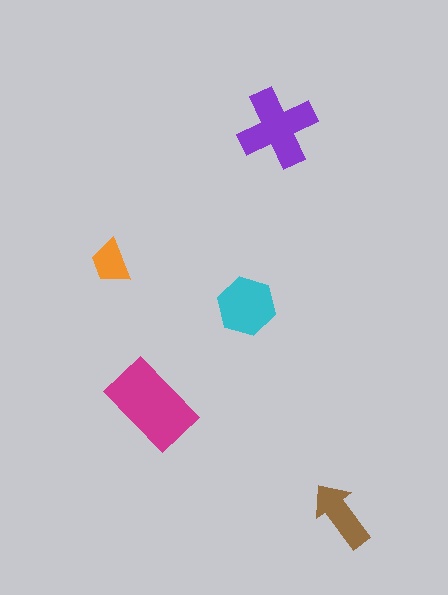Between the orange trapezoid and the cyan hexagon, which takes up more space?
The cyan hexagon.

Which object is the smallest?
The orange trapezoid.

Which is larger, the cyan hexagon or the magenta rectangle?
The magenta rectangle.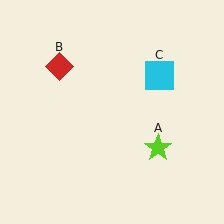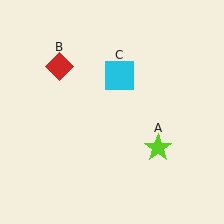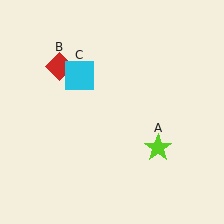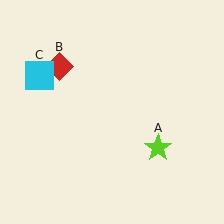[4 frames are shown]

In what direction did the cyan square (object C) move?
The cyan square (object C) moved left.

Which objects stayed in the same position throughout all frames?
Lime star (object A) and red diamond (object B) remained stationary.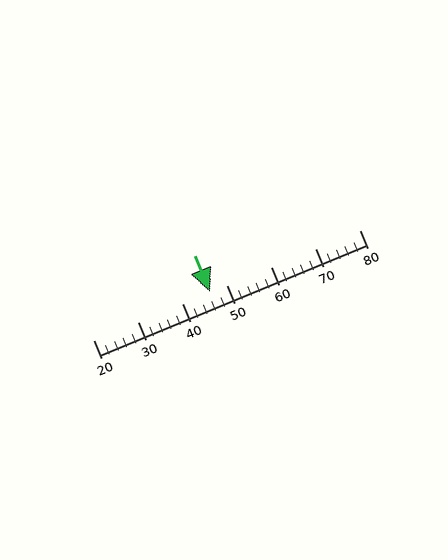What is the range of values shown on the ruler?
The ruler shows values from 20 to 80.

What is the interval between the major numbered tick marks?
The major tick marks are spaced 10 units apart.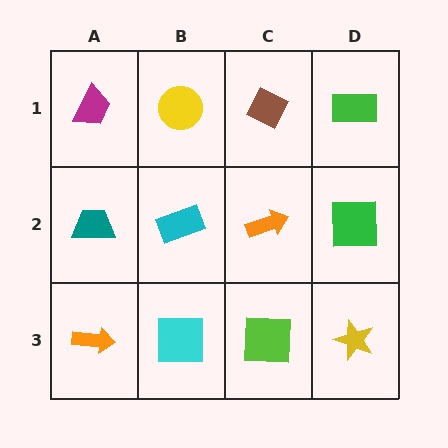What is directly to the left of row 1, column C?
A yellow circle.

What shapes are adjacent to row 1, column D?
A green square (row 2, column D), a brown diamond (row 1, column C).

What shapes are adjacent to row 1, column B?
A cyan rectangle (row 2, column B), a magenta trapezoid (row 1, column A), a brown diamond (row 1, column C).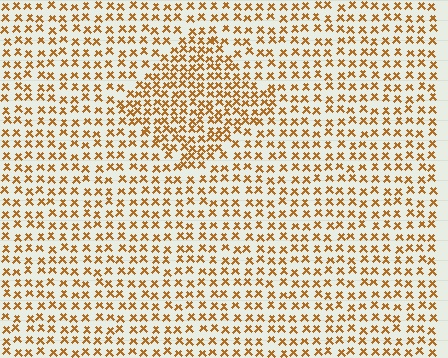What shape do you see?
I see a diamond.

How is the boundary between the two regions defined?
The boundary is defined by a change in element density (approximately 1.7x ratio). All elements are the same color, size, and shape.